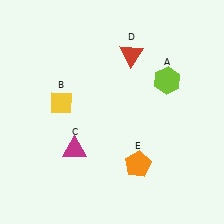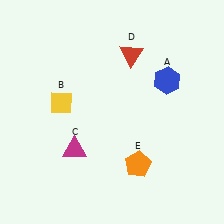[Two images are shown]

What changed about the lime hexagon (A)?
In Image 1, A is lime. In Image 2, it changed to blue.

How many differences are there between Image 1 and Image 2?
There is 1 difference between the two images.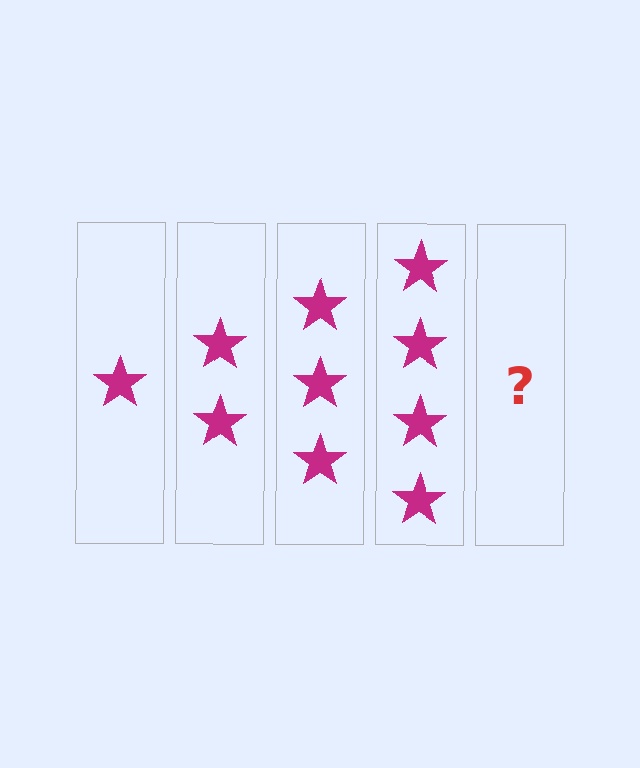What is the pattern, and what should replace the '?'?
The pattern is that each step adds one more star. The '?' should be 5 stars.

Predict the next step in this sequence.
The next step is 5 stars.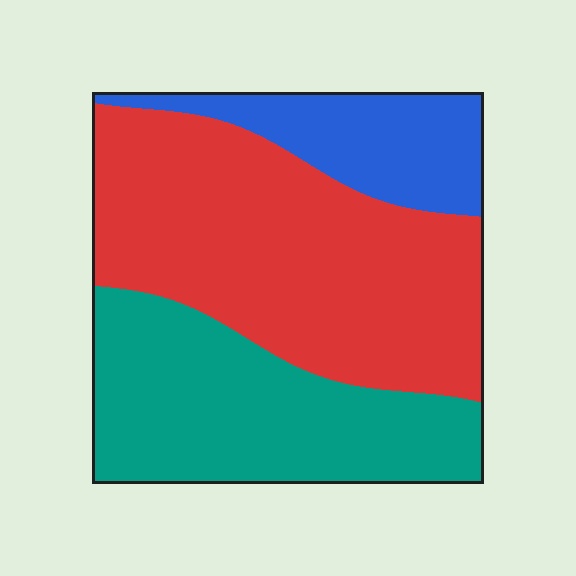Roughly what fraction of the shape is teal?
Teal covers 34% of the shape.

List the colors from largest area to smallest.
From largest to smallest: red, teal, blue.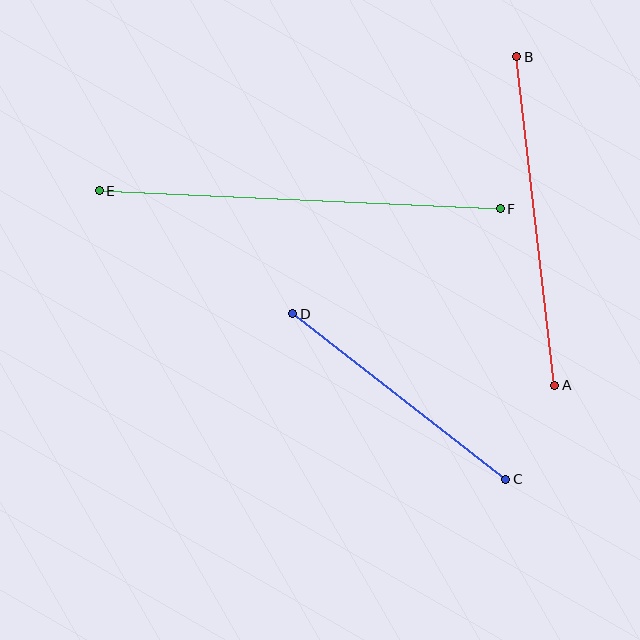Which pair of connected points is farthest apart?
Points E and F are farthest apart.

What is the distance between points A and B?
The distance is approximately 331 pixels.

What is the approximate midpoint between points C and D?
The midpoint is at approximately (399, 396) pixels.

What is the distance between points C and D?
The distance is approximately 270 pixels.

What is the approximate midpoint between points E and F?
The midpoint is at approximately (300, 200) pixels.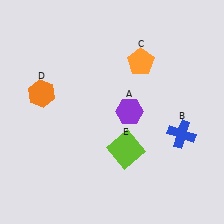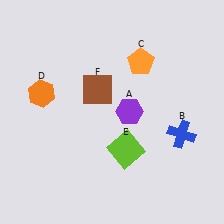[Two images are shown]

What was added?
A brown square (F) was added in Image 2.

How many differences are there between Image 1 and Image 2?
There is 1 difference between the two images.